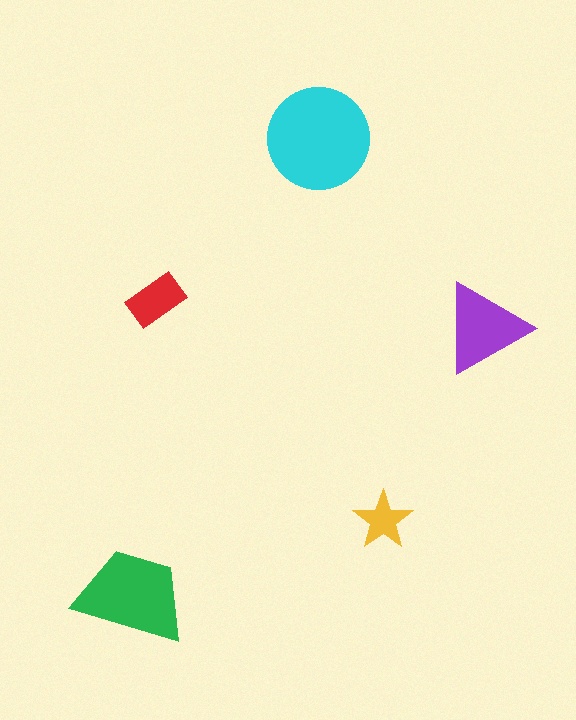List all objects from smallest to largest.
The yellow star, the red rectangle, the purple triangle, the green trapezoid, the cyan circle.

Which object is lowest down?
The green trapezoid is bottommost.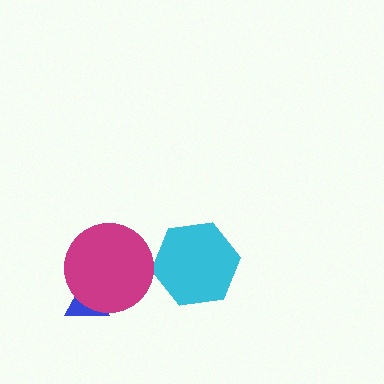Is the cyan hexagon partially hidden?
No, no other shape covers it.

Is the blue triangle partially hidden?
Yes, it is partially covered by another shape.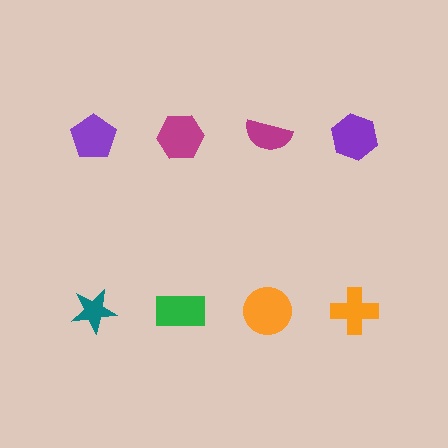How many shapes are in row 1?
4 shapes.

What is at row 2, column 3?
An orange circle.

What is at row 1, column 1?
A purple pentagon.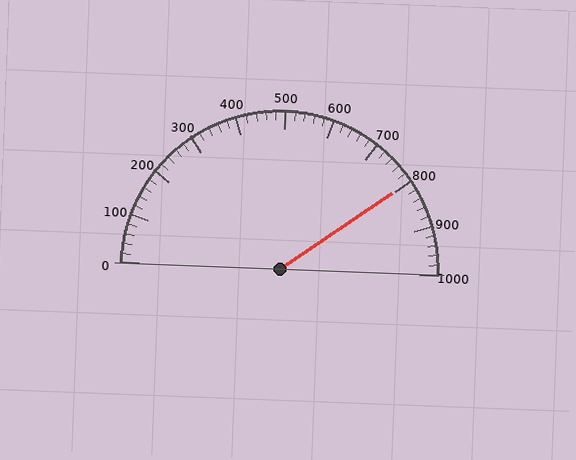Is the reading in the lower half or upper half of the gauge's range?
The reading is in the upper half of the range (0 to 1000).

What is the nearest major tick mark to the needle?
The nearest major tick mark is 800.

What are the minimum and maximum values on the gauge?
The gauge ranges from 0 to 1000.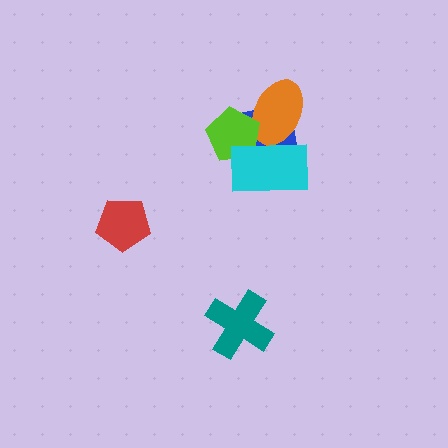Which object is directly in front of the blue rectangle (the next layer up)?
The orange ellipse is directly in front of the blue rectangle.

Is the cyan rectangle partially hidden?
No, no other shape covers it.